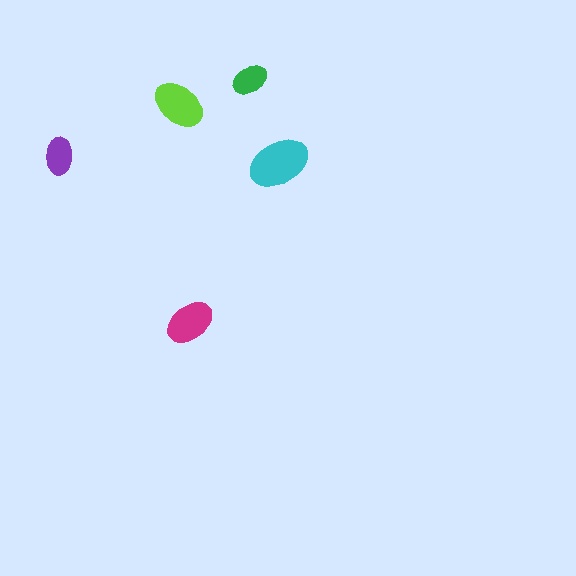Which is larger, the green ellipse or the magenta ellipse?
The magenta one.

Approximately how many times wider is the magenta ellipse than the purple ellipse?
About 1.5 times wider.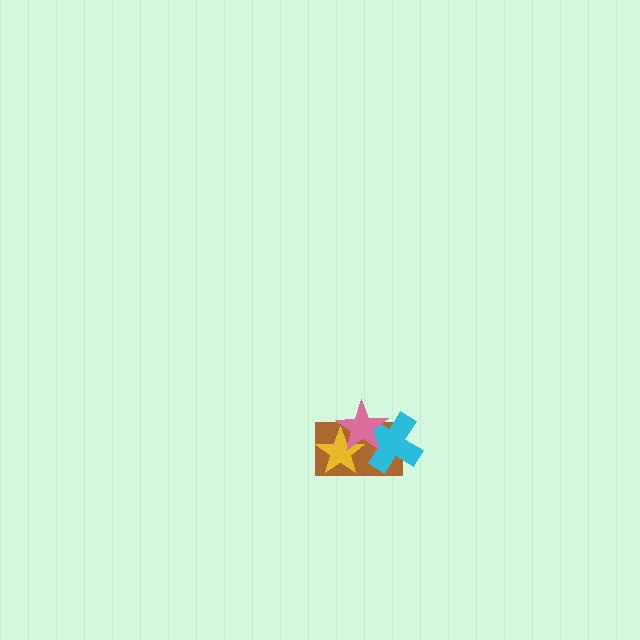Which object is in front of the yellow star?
The pink star is in front of the yellow star.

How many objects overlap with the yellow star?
2 objects overlap with the yellow star.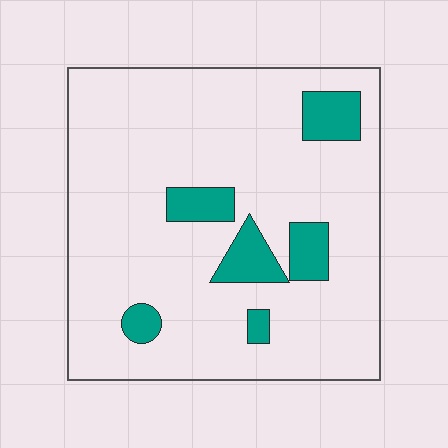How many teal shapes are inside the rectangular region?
6.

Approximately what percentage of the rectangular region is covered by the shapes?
Approximately 15%.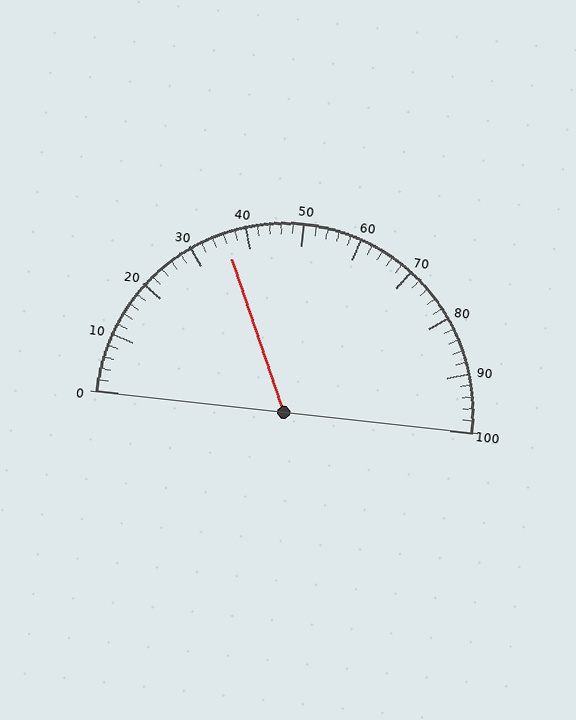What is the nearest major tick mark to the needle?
The nearest major tick mark is 40.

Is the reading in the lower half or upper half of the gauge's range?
The reading is in the lower half of the range (0 to 100).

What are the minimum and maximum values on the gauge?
The gauge ranges from 0 to 100.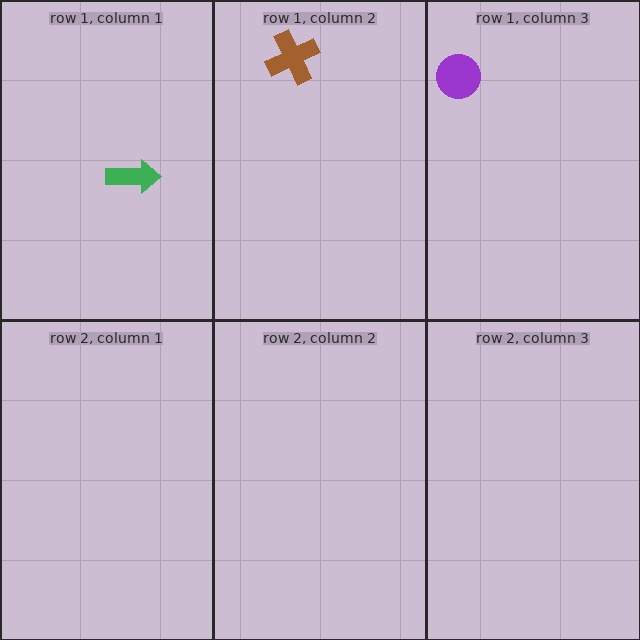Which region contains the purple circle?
The row 1, column 3 region.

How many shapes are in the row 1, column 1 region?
1.